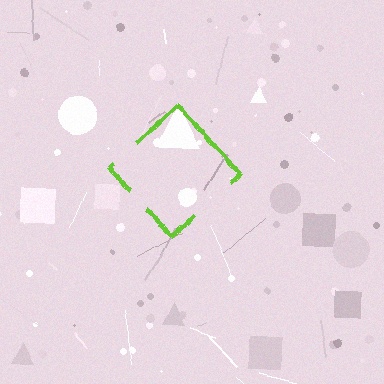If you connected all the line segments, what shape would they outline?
They would outline a diamond.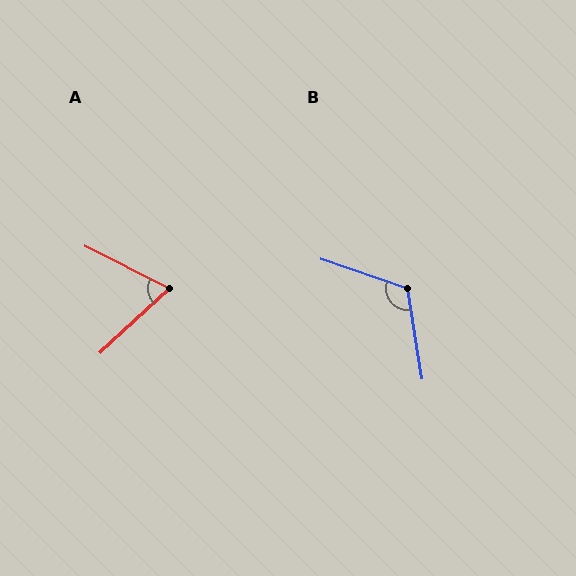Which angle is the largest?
B, at approximately 118 degrees.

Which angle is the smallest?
A, at approximately 69 degrees.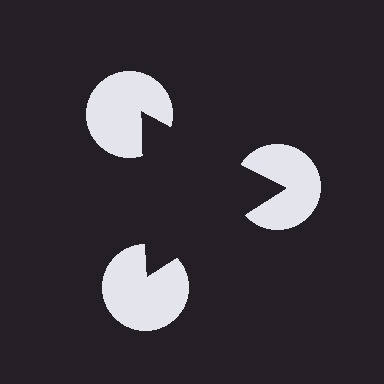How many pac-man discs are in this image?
There are 3 — one at each vertex of the illusory triangle.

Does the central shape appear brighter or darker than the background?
It typically appears slightly darker than the background, even though no actual brightness change is drawn.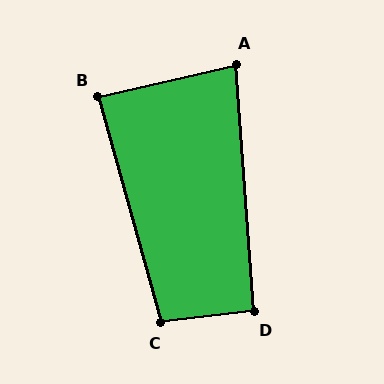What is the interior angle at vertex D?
Approximately 93 degrees (approximately right).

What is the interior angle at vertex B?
Approximately 87 degrees (approximately right).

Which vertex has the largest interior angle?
C, at approximately 99 degrees.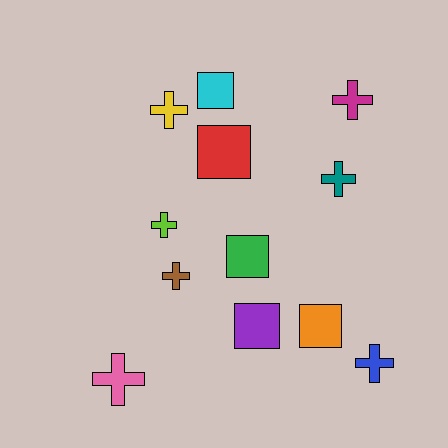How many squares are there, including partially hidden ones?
There are 5 squares.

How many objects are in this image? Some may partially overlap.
There are 12 objects.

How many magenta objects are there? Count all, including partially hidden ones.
There is 1 magenta object.